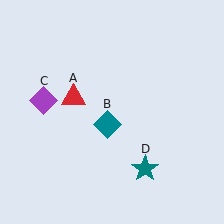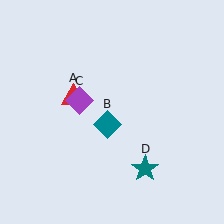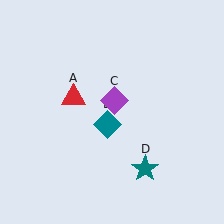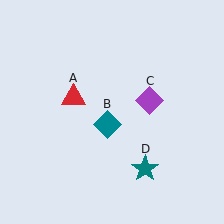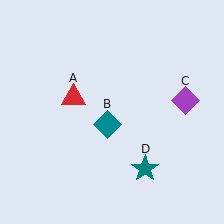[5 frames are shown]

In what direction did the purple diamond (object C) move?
The purple diamond (object C) moved right.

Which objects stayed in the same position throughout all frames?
Red triangle (object A) and teal diamond (object B) and teal star (object D) remained stationary.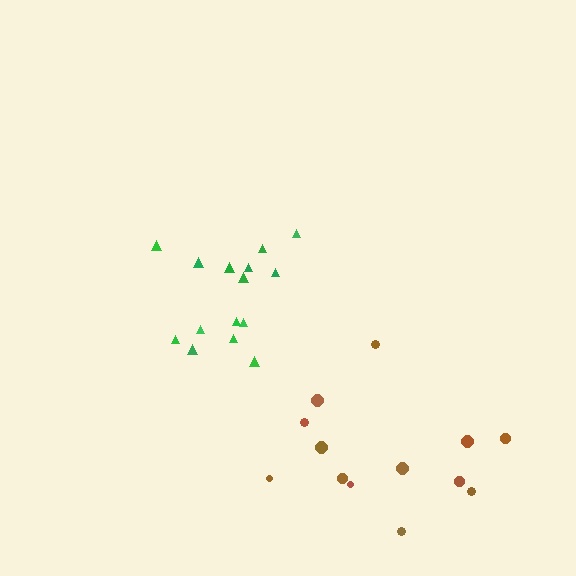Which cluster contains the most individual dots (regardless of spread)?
Green (15).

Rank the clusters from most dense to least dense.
green, brown.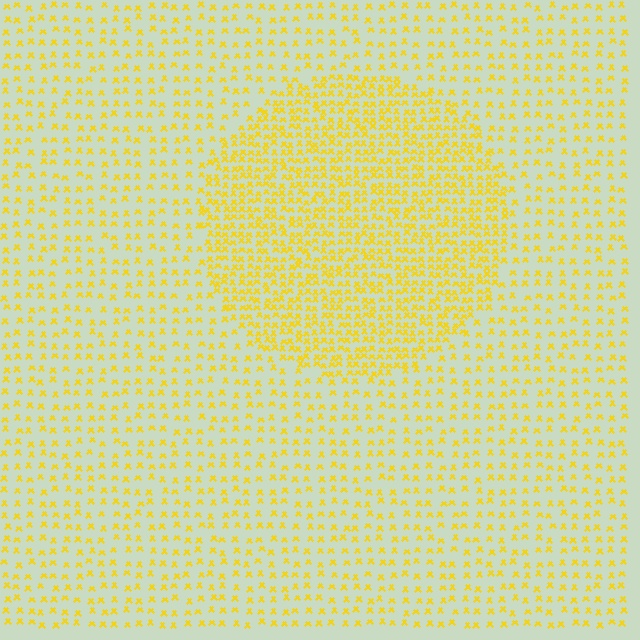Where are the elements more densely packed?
The elements are more densely packed inside the circle boundary.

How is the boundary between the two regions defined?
The boundary is defined by a change in element density (approximately 2.2x ratio). All elements are the same color, size, and shape.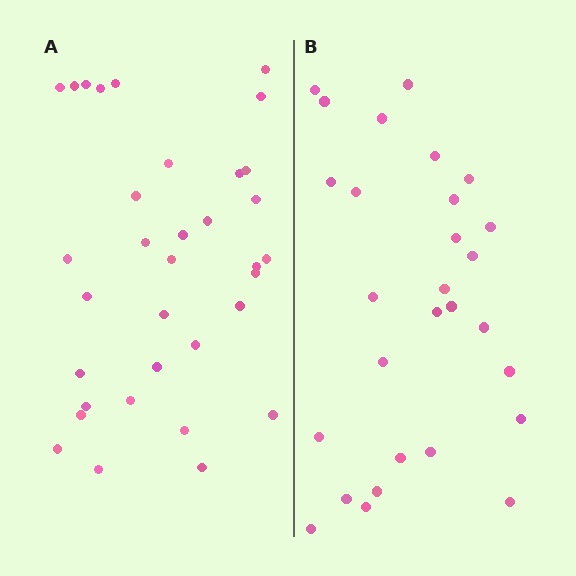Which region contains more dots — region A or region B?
Region A (the left region) has more dots.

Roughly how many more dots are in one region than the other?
Region A has about 6 more dots than region B.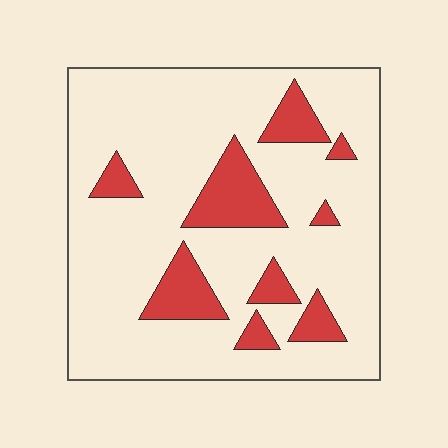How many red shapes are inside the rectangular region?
9.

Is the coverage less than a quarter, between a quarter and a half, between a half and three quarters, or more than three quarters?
Less than a quarter.